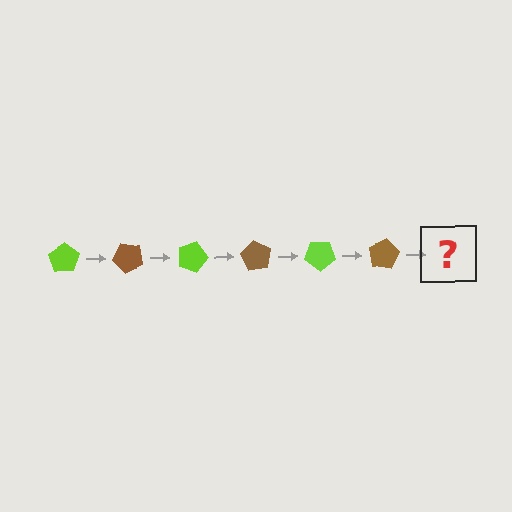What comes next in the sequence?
The next element should be a lime pentagon, rotated 270 degrees from the start.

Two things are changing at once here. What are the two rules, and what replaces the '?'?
The two rules are that it rotates 45 degrees each step and the color cycles through lime and brown. The '?' should be a lime pentagon, rotated 270 degrees from the start.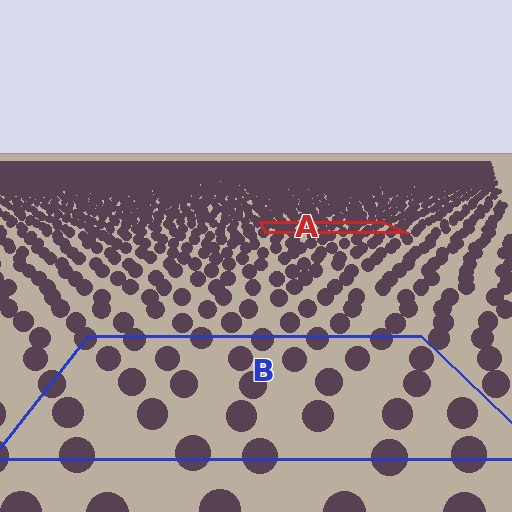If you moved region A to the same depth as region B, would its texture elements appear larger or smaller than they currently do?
They would appear larger. At a closer depth, the same texture elements are projected at a bigger on-screen size.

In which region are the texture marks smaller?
The texture marks are smaller in region A, because it is farther away.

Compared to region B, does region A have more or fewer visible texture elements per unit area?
Region A has more texture elements per unit area — they are packed more densely because it is farther away.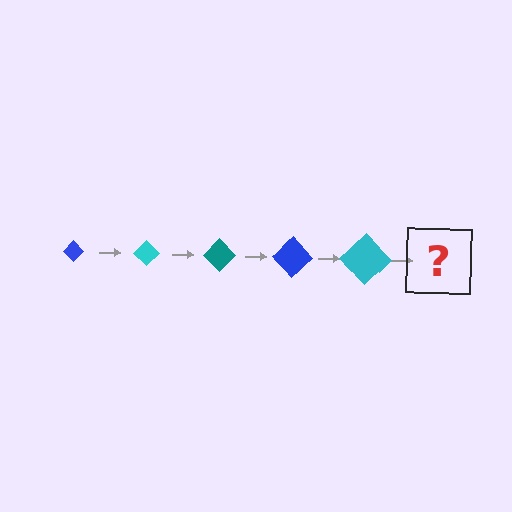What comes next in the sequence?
The next element should be a teal diamond, larger than the previous one.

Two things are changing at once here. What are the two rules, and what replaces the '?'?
The two rules are that the diamond grows larger each step and the color cycles through blue, cyan, and teal. The '?' should be a teal diamond, larger than the previous one.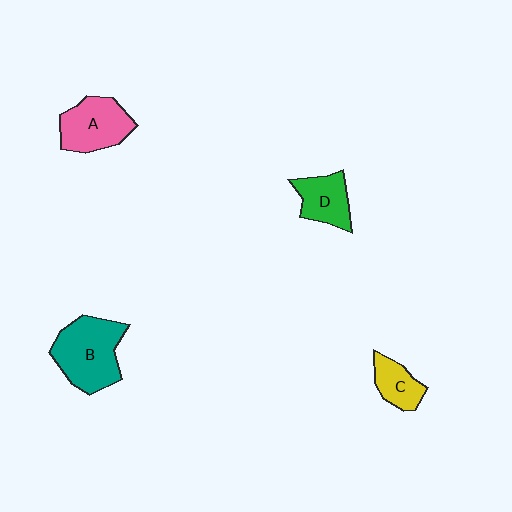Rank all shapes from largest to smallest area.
From largest to smallest: B (teal), A (pink), D (green), C (yellow).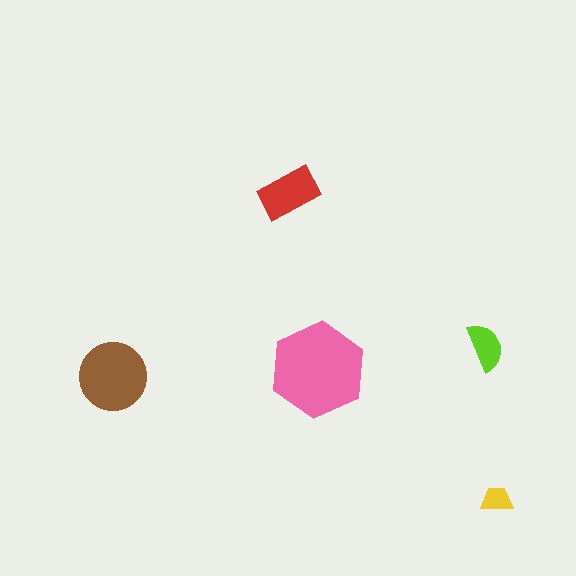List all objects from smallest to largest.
The yellow trapezoid, the lime semicircle, the red rectangle, the brown circle, the pink hexagon.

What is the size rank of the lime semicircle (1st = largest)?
4th.